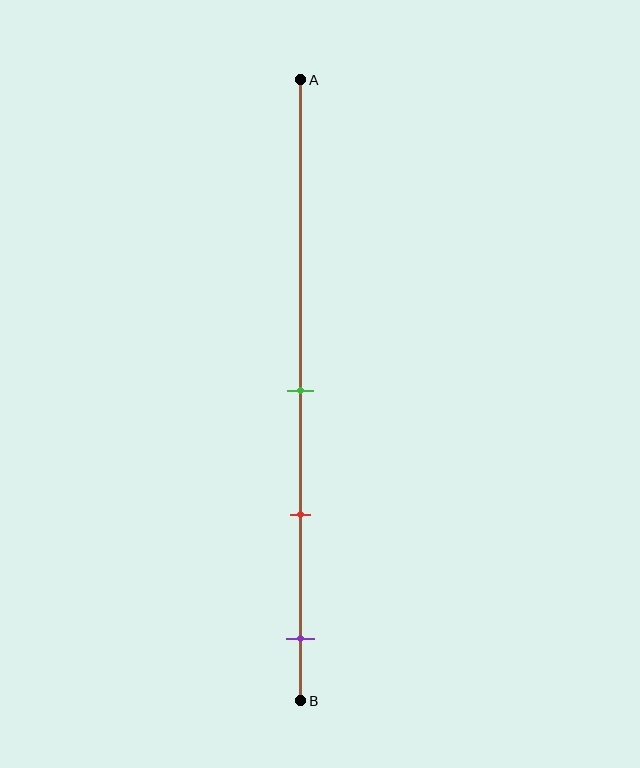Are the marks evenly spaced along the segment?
Yes, the marks are approximately evenly spaced.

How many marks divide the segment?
There are 3 marks dividing the segment.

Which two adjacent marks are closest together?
The green and red marks are the closest adjacent pair.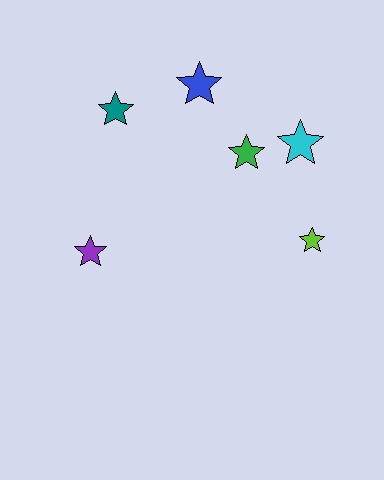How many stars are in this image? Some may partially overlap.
There are 6 stars.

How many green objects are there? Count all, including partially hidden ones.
There is 1 green object.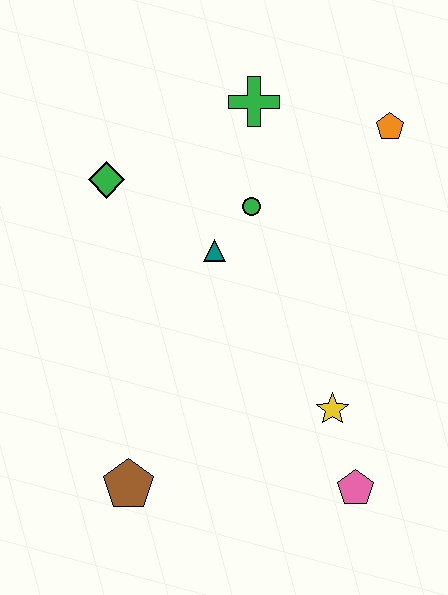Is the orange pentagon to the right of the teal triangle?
Yes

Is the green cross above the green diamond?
Yes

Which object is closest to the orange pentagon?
The green cross is closest to the orange pentagon.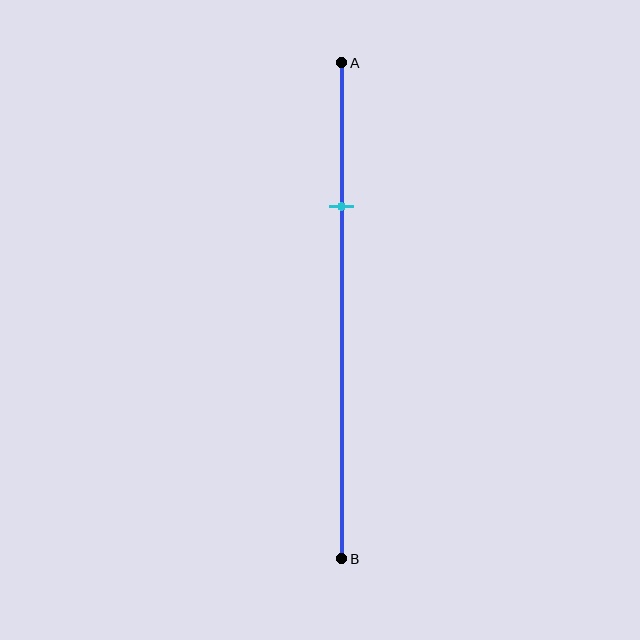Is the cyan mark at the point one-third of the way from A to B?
No, the mark is at about 30% from A, not at the 33% one-third point.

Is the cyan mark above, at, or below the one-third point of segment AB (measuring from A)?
The cyan mark is above the one-third point of segment AB.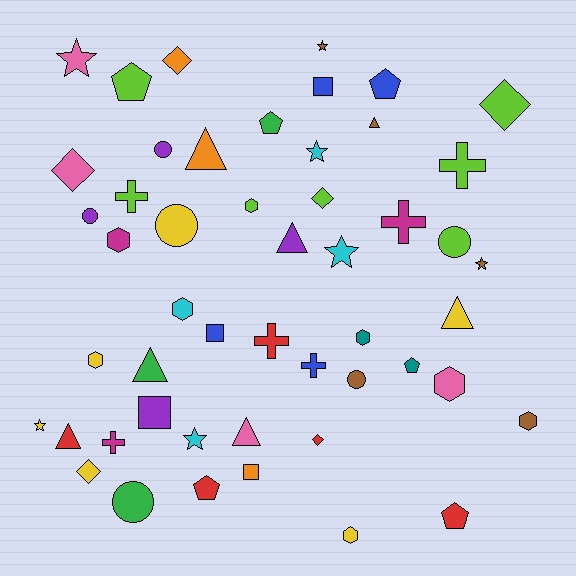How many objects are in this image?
There are 50 objects.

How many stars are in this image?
There are 7 stars.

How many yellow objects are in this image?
There are 6 yellow objects.